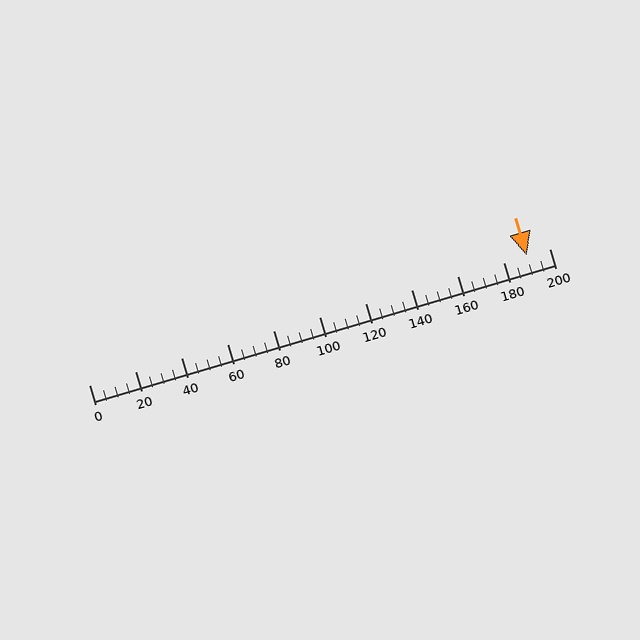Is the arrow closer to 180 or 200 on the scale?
The arrow is closer to 200.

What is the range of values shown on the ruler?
The ruler shows values from 0 to 200.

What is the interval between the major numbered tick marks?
The major tick marks are spaced 20 units apart.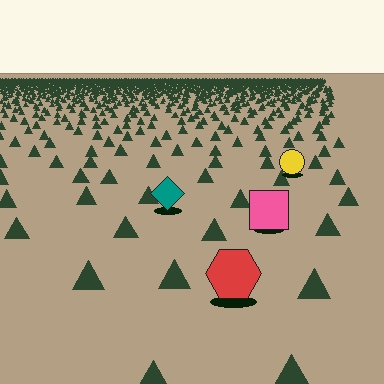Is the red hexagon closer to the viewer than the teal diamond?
Yes. The red hexagon is closer — you can tell from the texture gradient: the ground texture is coarser near it.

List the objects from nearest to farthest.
From nearest to farthest: the red hexagon, the pink square, the teal diamond, the yellow circle.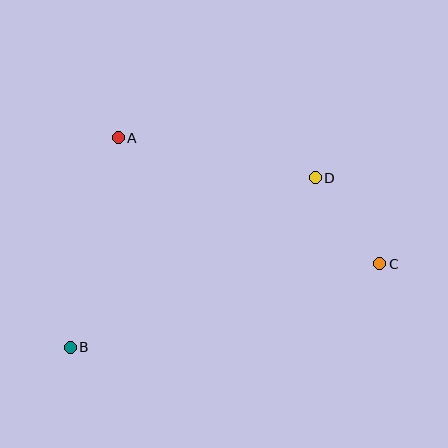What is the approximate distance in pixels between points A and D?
The distance between A and D is approximately 201 pixels.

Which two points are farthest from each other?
Points B and C are farthest from each other.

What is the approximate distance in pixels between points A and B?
The distance between A and B is approximately 215 pixels.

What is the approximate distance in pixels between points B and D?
The distance between B and D is approximately 298 pixels.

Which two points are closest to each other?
Points C and D are closest to each other.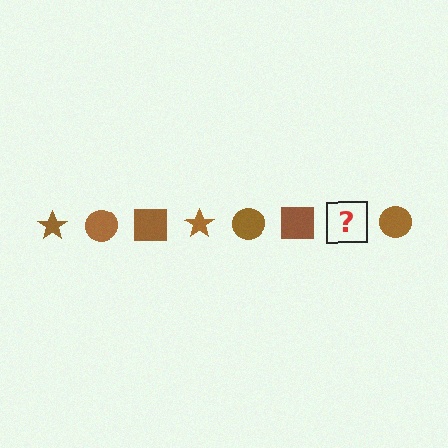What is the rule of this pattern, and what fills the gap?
The rule is that the pattern cycles through star, circle, square shapes in brown. The gap should be filled with a brown star.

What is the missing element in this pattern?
The missing element is a brown star.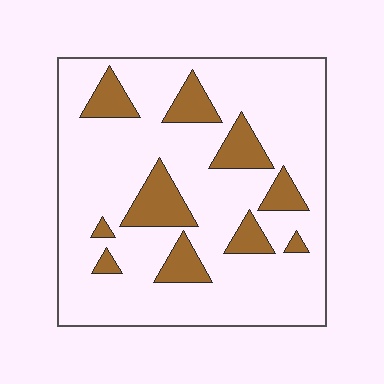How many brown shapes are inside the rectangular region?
10.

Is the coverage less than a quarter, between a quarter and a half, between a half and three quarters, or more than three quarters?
Less than a quarter.